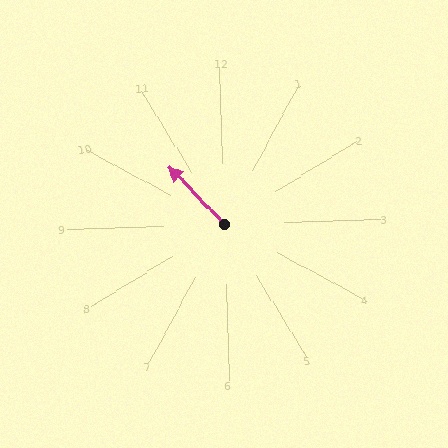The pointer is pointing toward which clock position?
Roughly 11 o'clock.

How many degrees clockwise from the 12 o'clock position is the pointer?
Approximately 318 degrees.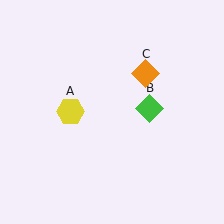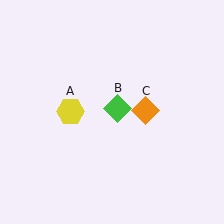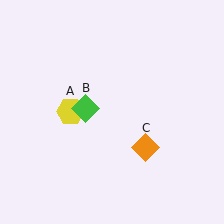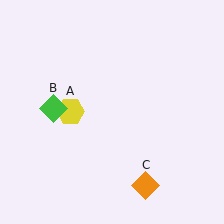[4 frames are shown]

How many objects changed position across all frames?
2 objects changed position: green diamond (object B), orange diamond (object C).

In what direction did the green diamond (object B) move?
The green diamond (object B) moved left.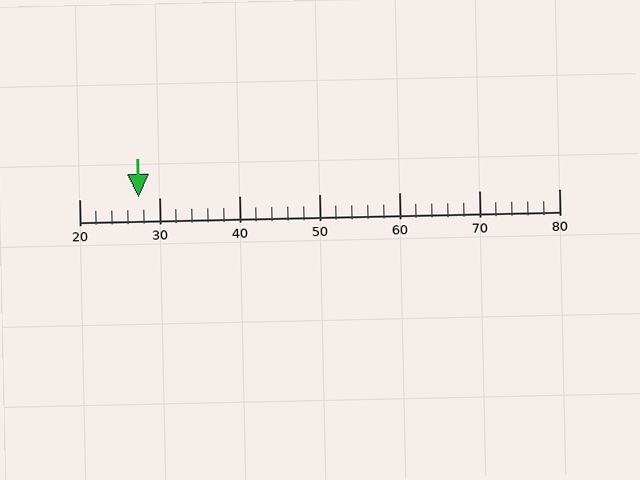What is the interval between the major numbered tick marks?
The major tick marks are spaced 10 units apart.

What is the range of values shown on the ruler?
The ruler shows values from 20 to 80.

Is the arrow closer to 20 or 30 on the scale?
The arrow is closer to 30.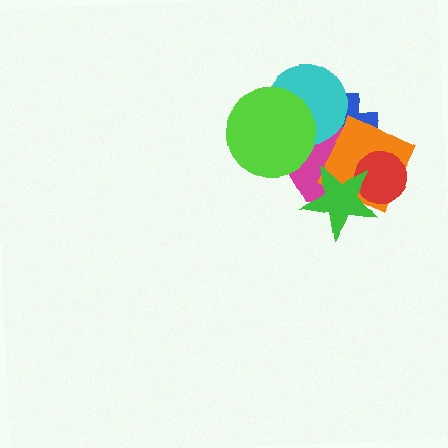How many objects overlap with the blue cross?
3 objects overlap with the blue cross.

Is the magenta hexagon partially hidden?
Yes, it is partially covered by another shape.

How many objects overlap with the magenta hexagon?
6 objects overlap with the magenta hexagon.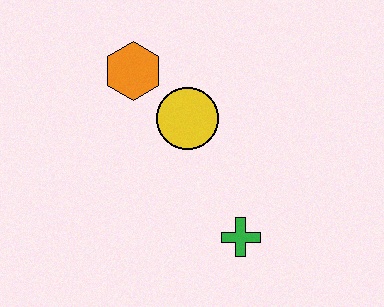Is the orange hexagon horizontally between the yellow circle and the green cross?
No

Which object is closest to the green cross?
The yellow circle is closest to the green cross.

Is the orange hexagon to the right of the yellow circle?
No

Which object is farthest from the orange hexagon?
The green cross is farthest from the orange hexagon.